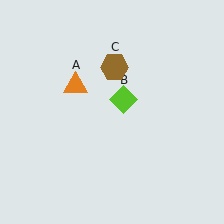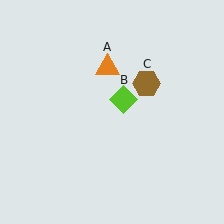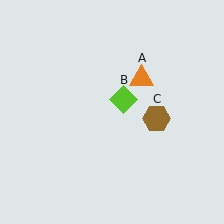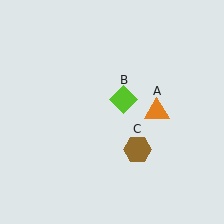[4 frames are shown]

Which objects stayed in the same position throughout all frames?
Lime diamond (object B) remained stationary.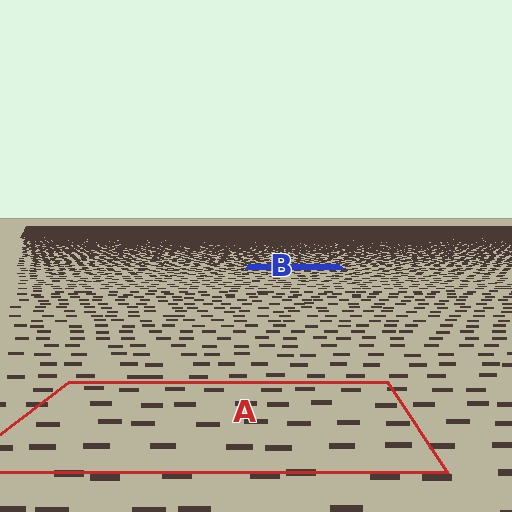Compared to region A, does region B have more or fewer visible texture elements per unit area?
Region B has more texture elements per unit area — they are packed more densely because it is farther away.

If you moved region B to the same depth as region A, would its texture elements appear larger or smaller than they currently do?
They would appear larger. At a closer depth, the same texture elements are projected at a bigger on-screen size.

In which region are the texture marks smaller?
The texture marks are smaller in region B, because it is farther away.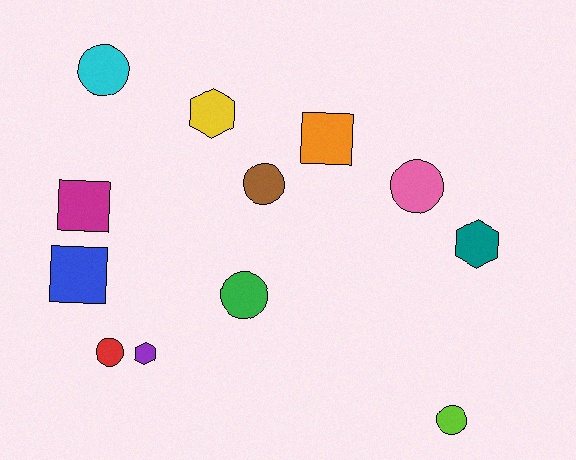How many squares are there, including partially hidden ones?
There are 3 squares.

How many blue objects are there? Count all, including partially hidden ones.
There is 1 blue object.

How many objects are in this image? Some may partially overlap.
There are 12 objects.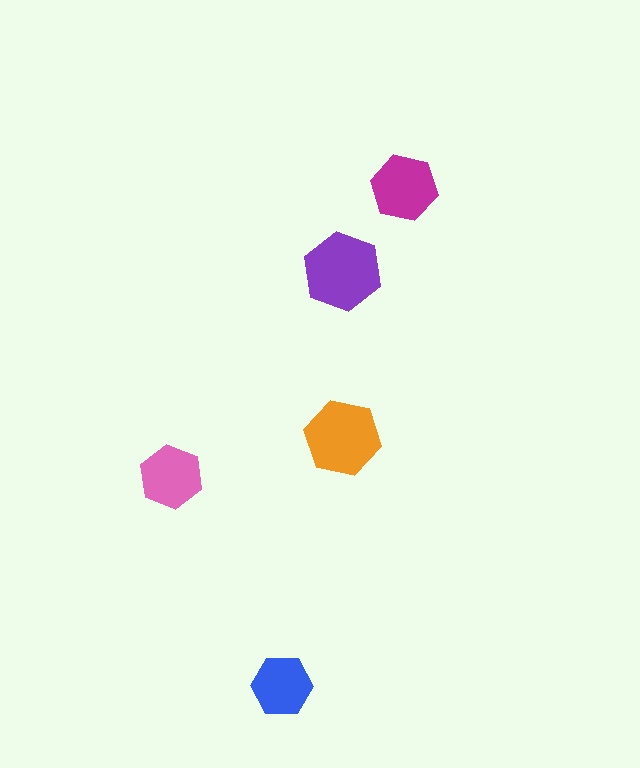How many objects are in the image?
There are 5 objects in the image.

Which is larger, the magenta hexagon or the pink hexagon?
The magenta one.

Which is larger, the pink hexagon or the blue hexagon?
The pink one.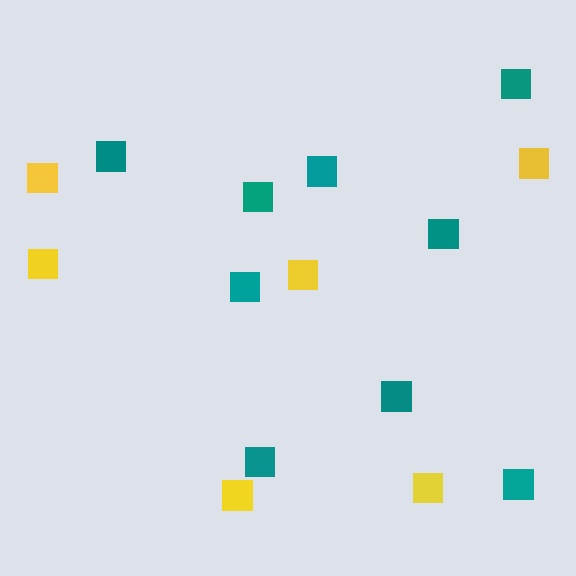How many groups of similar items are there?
There are 2 groups: one group of yellow squares (6) and one group of teal squares (9).